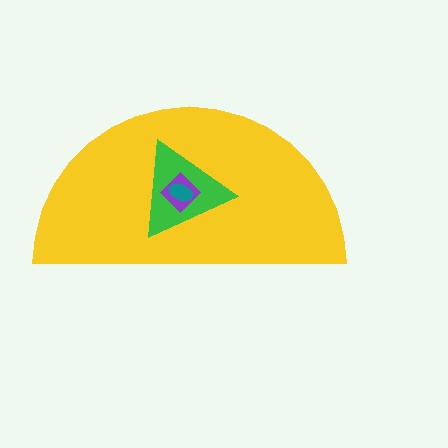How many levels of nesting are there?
4.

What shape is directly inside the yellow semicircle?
The green triangle.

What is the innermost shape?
The teal ellipse.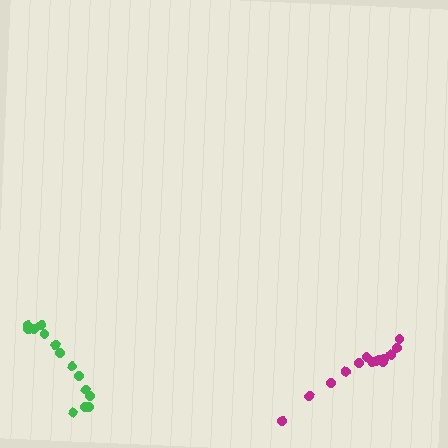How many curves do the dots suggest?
There are 2 distinct paths.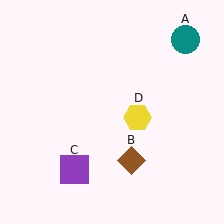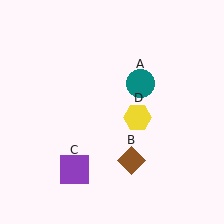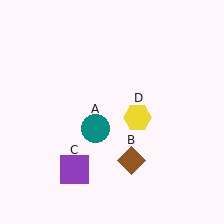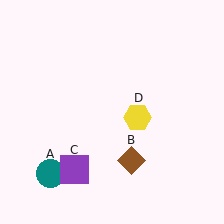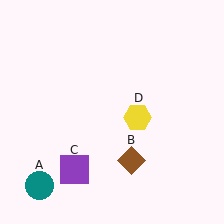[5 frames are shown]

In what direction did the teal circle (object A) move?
The teal circle (object A) moved down and to the left.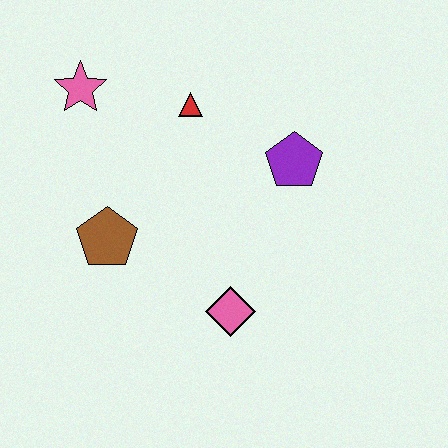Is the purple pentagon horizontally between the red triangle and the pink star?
No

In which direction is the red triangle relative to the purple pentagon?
The red triangle is to the left of the purple pentagon.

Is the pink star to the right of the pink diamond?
No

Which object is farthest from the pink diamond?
The pink star is farthest from the pink diamond.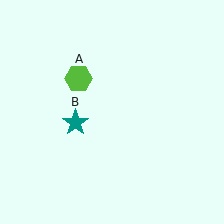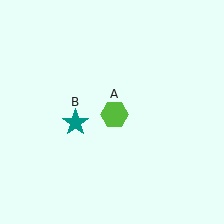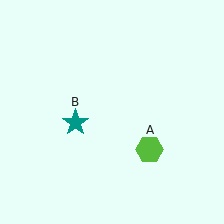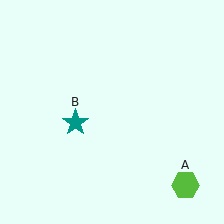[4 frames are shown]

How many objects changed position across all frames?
1 object changed position: lime hexagon (object A).